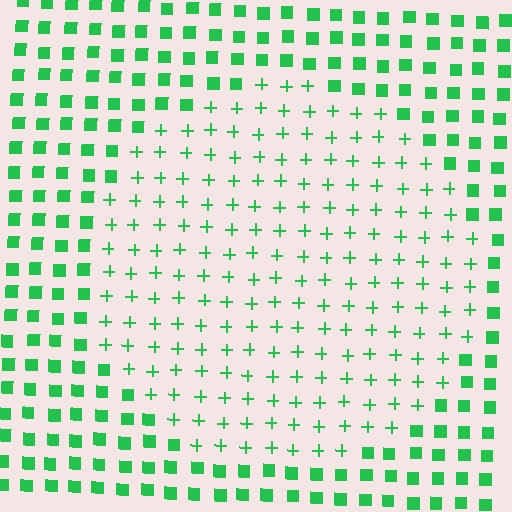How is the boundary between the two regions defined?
The boundary is defined by a change in element shape: plus signs inside vs. squares outside. All elements share the same color and spacing.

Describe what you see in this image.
The image is filled with small green elements arranged in a uniform grid. A circle-shaped region contains plus signs, while the surrounding area contains squares. The boundary is defined purely by the change in element shape.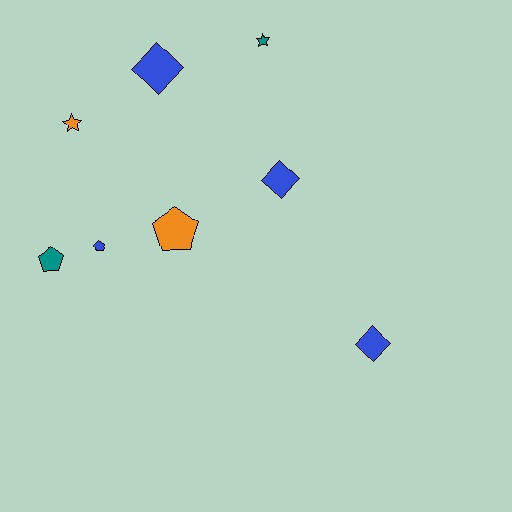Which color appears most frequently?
Blue, with 4 objects.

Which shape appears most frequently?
Pentagon, with 3 objects.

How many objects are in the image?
There are 8 objects.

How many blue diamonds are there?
There are 3 blue diamonds.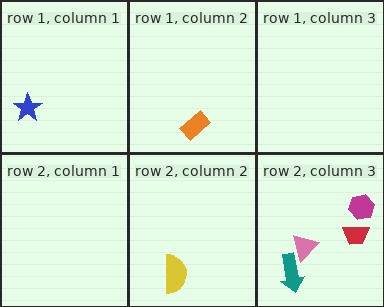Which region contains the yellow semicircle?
The row 2, column 2 region.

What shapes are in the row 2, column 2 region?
The yellow semicircle.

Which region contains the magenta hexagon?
The row 2, column 3 region.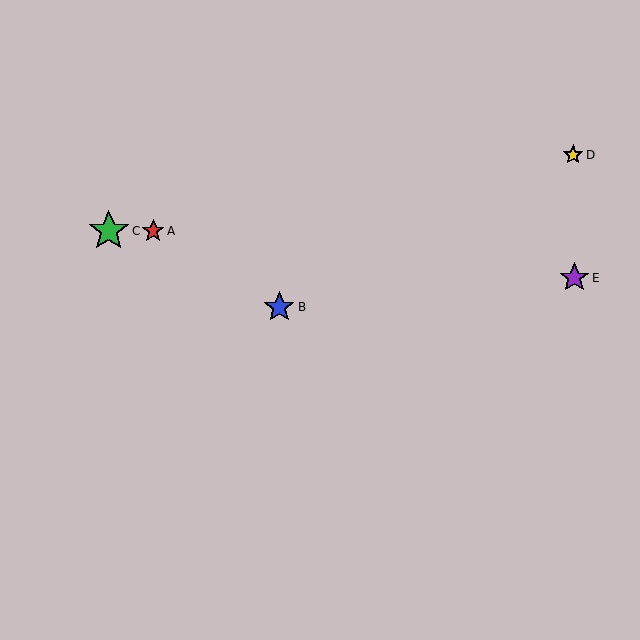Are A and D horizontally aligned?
No, A is at y≈231 and D is at y≈155.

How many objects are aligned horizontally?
2 objects (A, C) are aligned horizontally.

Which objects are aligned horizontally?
Objects A, C are aligned horizontally.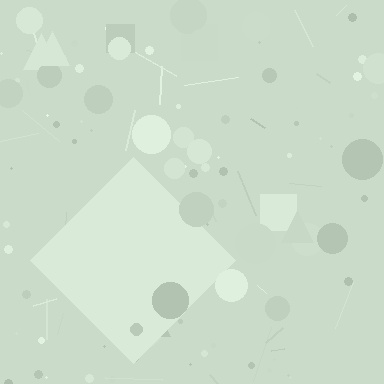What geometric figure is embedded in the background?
A diamond is embedded in the background.